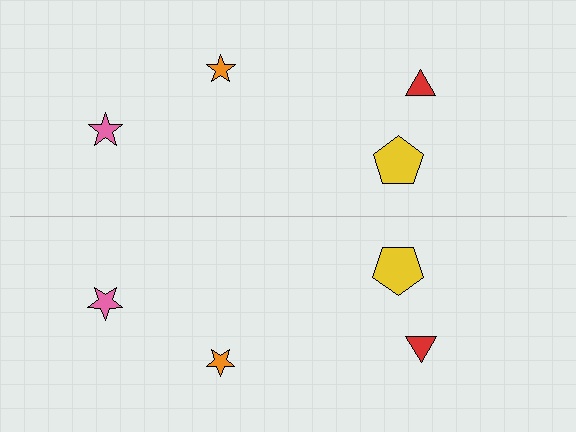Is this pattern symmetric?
Yes, this pattern has bilateral (reflection) symmetry.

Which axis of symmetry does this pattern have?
The pattern has a horizontal axis of symmetry running through the center of the image.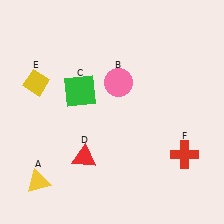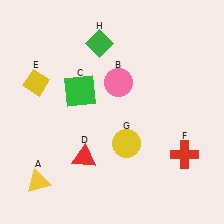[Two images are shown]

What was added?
A yellow circle (G), a green diamond (H) were added in Image 2.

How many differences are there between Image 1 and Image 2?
There are 2 differences between the two images.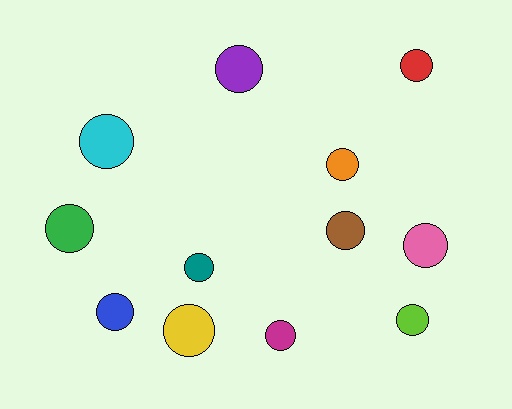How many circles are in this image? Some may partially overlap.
There are 12 circles.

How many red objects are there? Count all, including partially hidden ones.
There is 1 red object.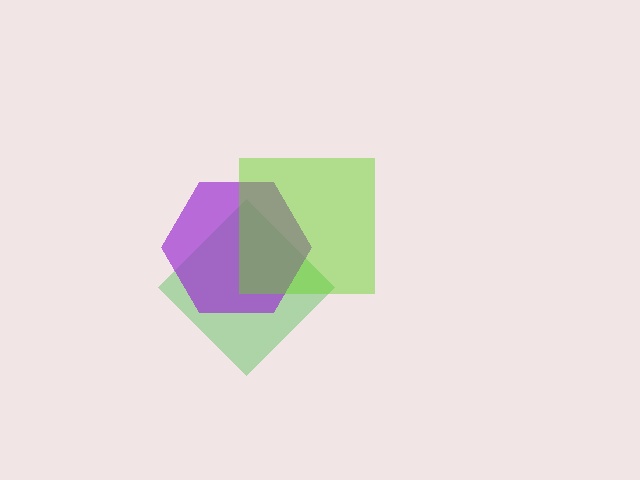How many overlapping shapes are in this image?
There are 3 overlapping shapes in the image.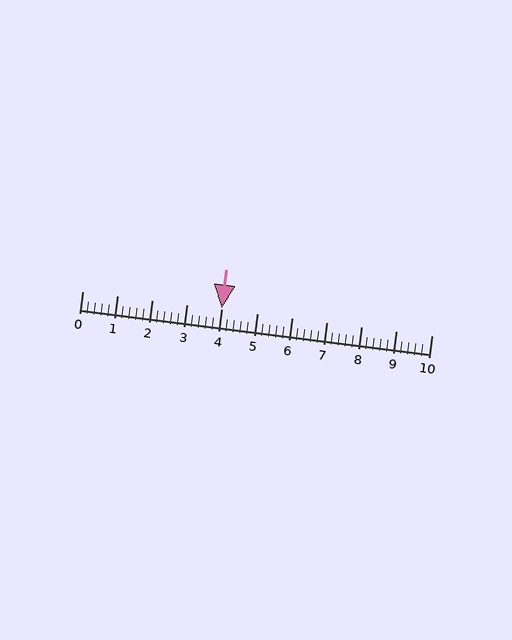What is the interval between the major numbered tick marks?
The major tick marks are spaced 1 units apart.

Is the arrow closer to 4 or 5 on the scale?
The arrow is closer to 4.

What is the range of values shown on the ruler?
The ruler shows values from 0 to 10.